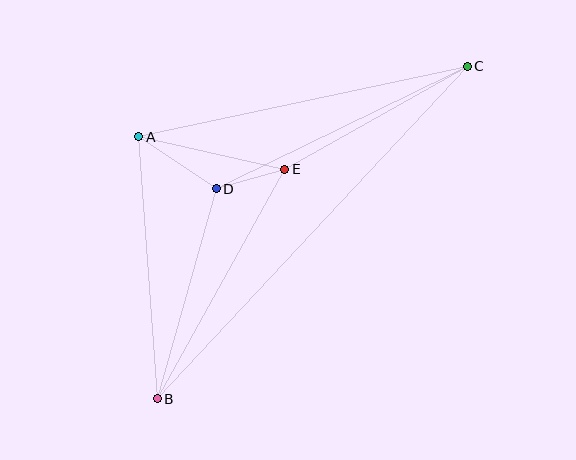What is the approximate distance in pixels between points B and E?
The distance between B and E is approximately 263 pixels.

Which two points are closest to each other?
Points D and E are closest to each other.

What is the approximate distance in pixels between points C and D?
The distance between C and D is approximately 279 pixels.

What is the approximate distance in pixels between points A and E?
The distance between A and E is approximately 150 pixels.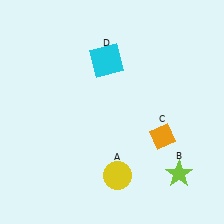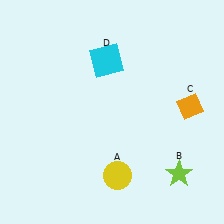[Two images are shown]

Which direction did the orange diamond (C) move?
The orange diamond (C) moved up.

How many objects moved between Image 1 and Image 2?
1 object moved between the two images.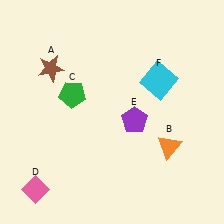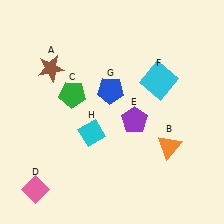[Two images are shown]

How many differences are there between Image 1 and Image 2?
There are 2 differences between the two images.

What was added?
A blue pentagon (G), a cyan diamond (H) were added in Image 2.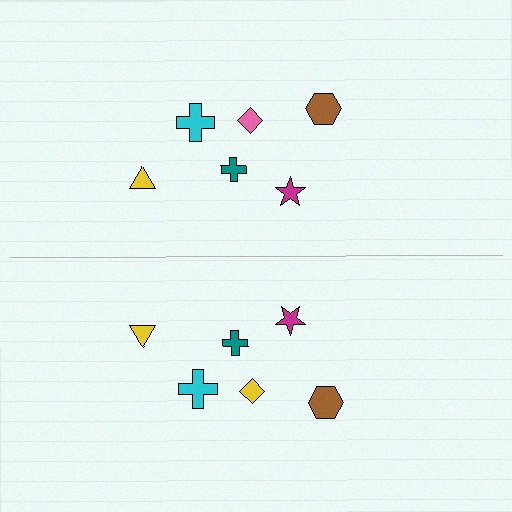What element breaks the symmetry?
The yellow diamond on the bottom side breaks the symmetry — its mirror counterpart is pink.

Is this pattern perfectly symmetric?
No, the pattern is not perfectly symmetric. The yellow diamond on the bottom side breaks the symmetry — its mirror counterpart is pink.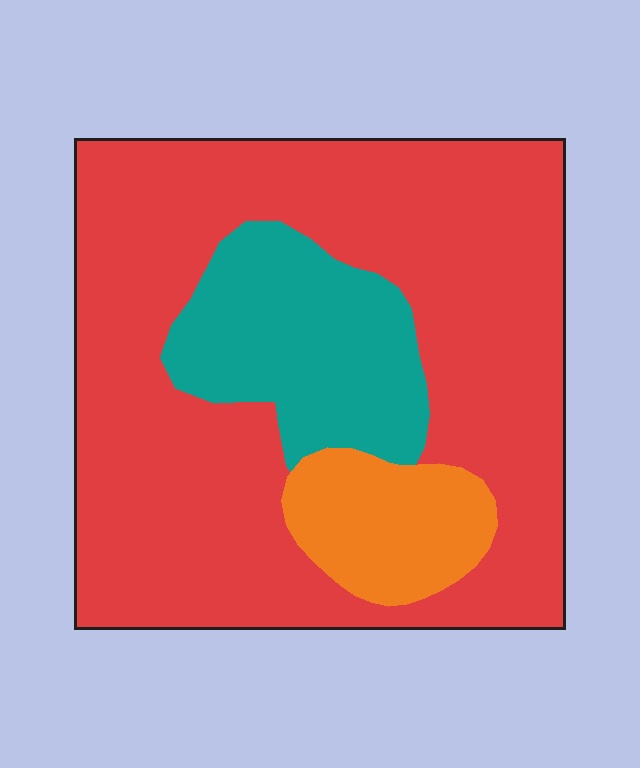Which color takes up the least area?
Orange, at roughly 10%.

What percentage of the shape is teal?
Teal covers around 20% of the shape.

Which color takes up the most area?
Red, at roughly 70%.